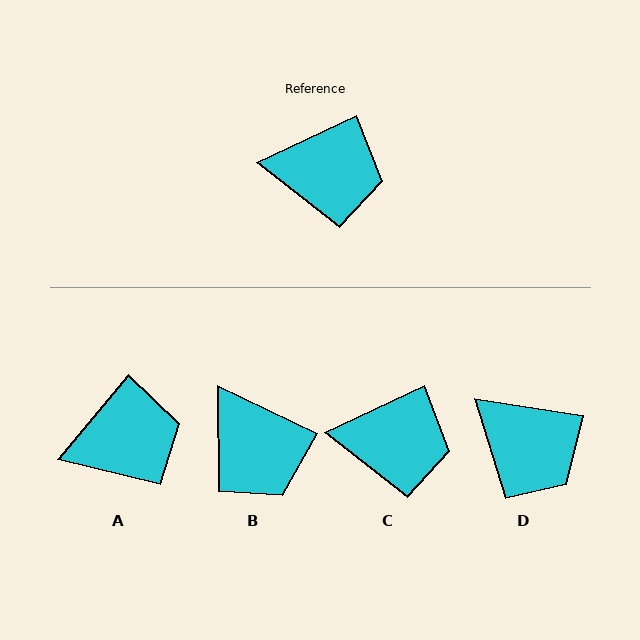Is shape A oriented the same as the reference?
No, it is off by about 25 degrees.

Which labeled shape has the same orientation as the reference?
C.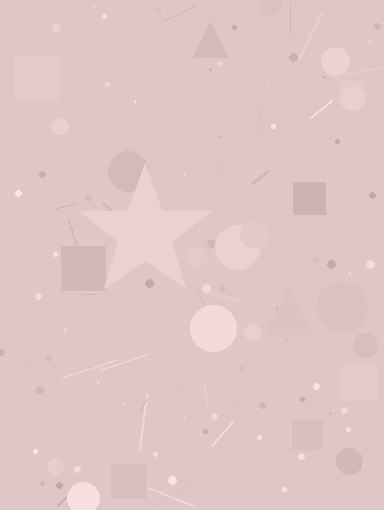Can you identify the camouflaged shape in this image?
The camouflaged shape is a star.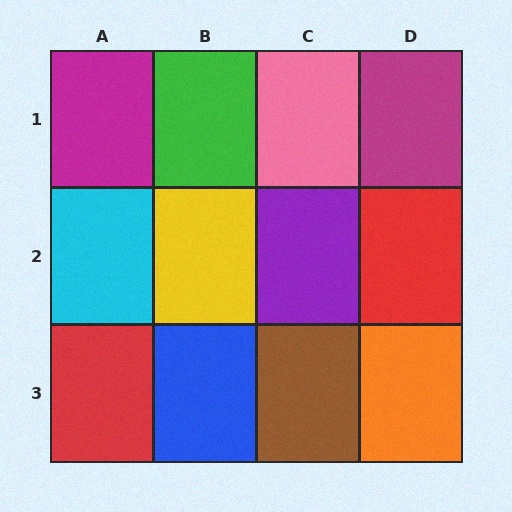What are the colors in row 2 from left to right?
Cyan, yellow, purple, red.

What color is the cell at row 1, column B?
Green.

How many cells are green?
1 cell is green.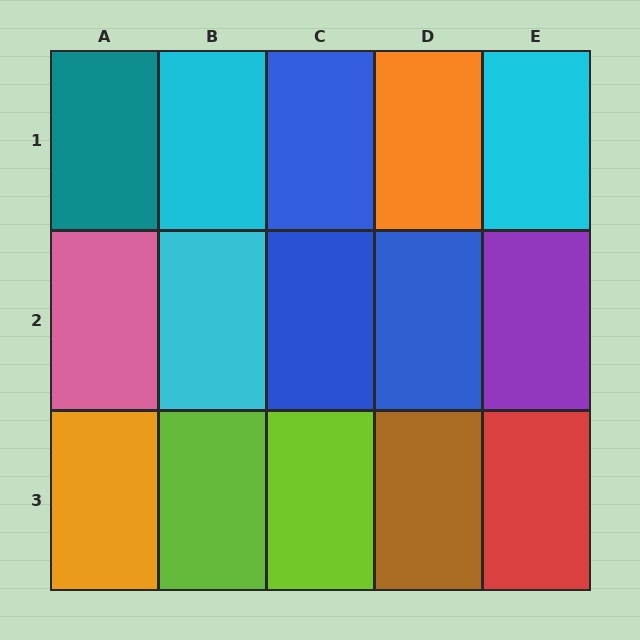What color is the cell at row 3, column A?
Orange.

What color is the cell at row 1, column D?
Orange.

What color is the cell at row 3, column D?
Brown.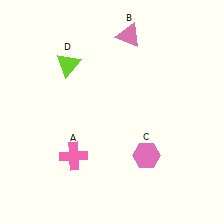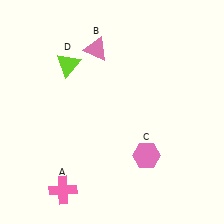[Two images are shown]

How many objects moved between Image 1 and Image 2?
2 objects moved between the two images.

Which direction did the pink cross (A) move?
The pink cross (A) moved down.